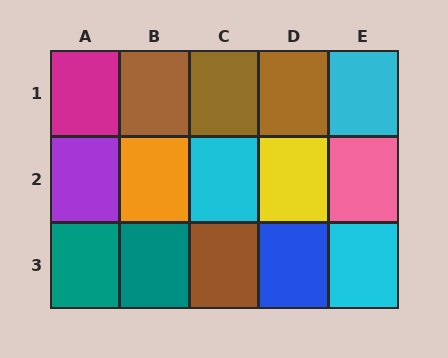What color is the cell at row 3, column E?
Cyan.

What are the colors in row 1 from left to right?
Magenta, brown, brown, brown, cyan.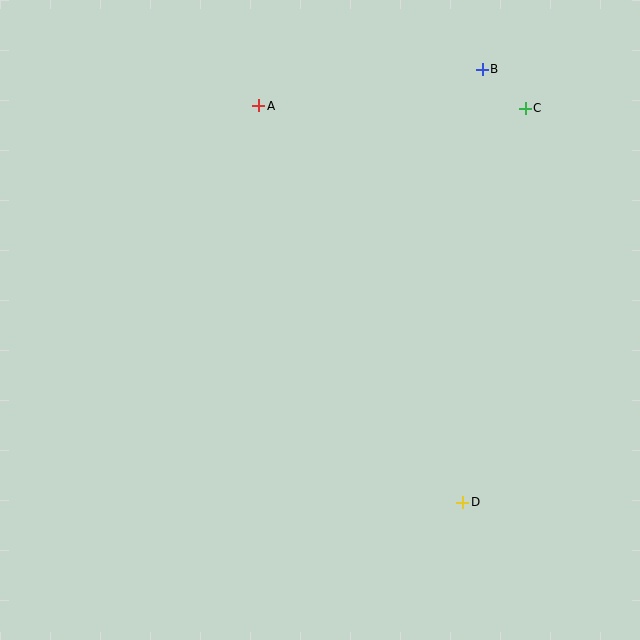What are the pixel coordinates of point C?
Point C is at (525, 108).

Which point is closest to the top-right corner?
Point C is closest to the top-right corner.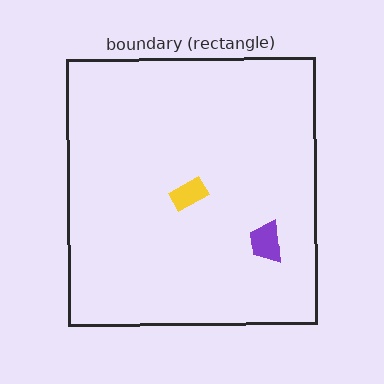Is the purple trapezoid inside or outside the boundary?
Inside.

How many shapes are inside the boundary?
2 inside, 0 outside.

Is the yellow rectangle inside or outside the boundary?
Inside.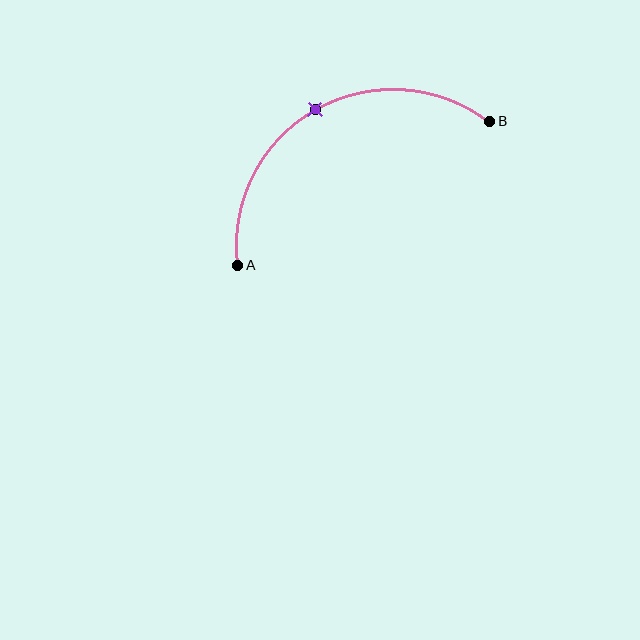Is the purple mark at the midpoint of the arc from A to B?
Yes. The purple mark lies on the arc at equal arc-length from both A and B — it is the arc midpoint.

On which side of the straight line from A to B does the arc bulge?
The arc bulges above the straight line connecting A and B.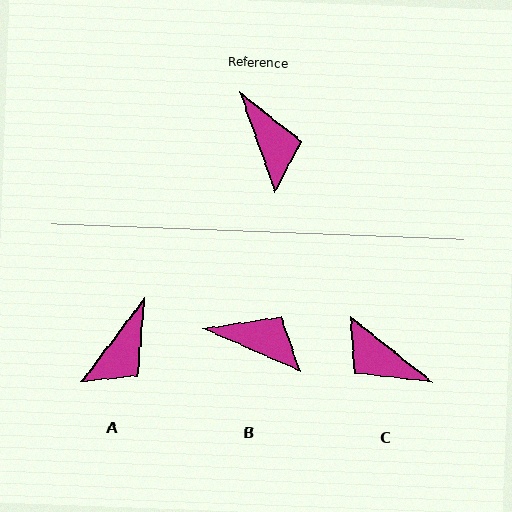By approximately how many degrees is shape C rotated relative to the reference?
Approximately 149 degrees clockwise.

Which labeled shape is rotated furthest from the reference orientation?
C, about 149 degrees away.